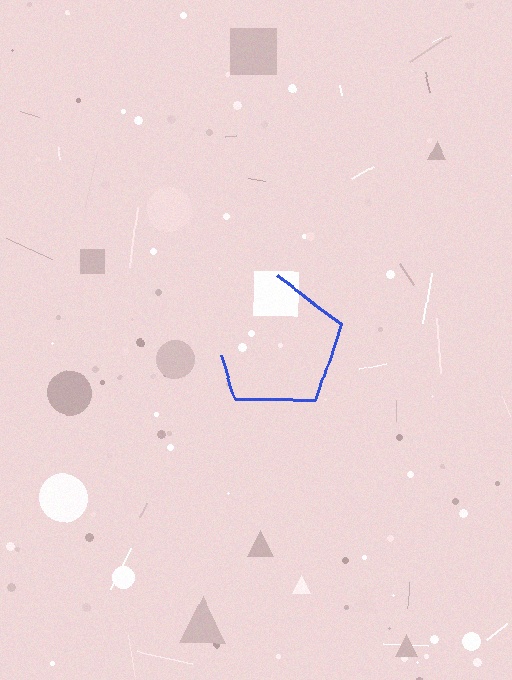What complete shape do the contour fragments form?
The contour fragments form a pentagon.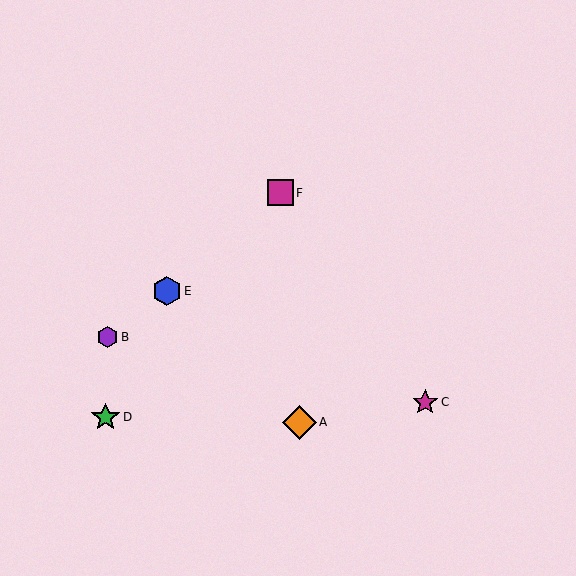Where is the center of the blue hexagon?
The center of the blue hexagon is at (167, 291).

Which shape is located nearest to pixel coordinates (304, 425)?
The orange diamond (labeled A) at (299, 422) is nearest to that location.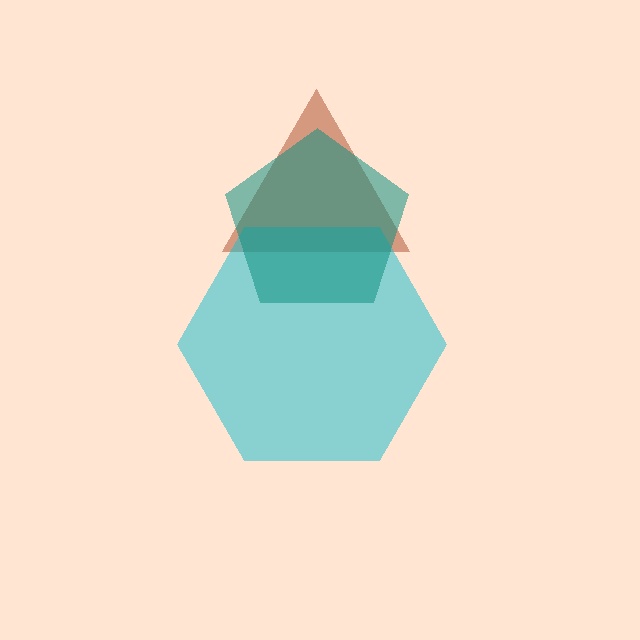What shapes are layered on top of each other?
The layered shapes are: a brown triangle, a cyan hexagon, a teal pentagon.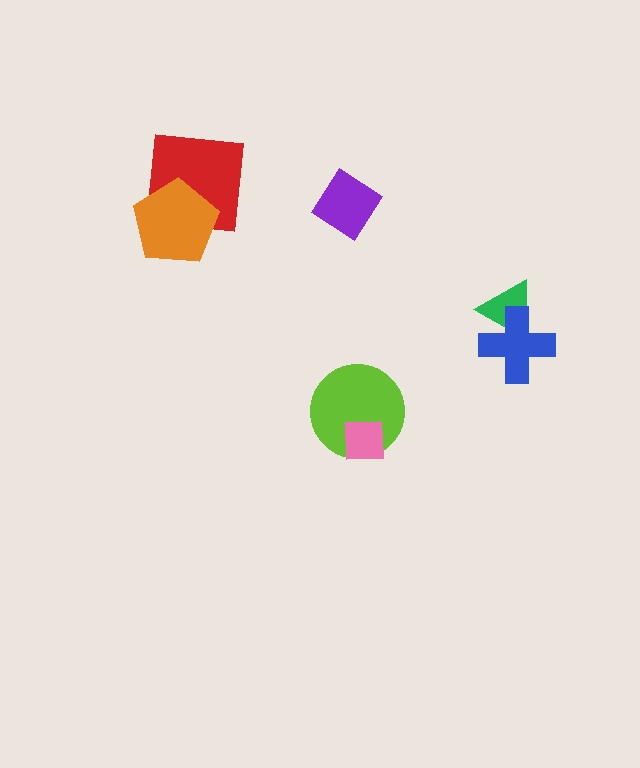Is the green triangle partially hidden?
Yes, it is partially covered by another shape.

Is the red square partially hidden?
Yes, it is partially covered by another shape.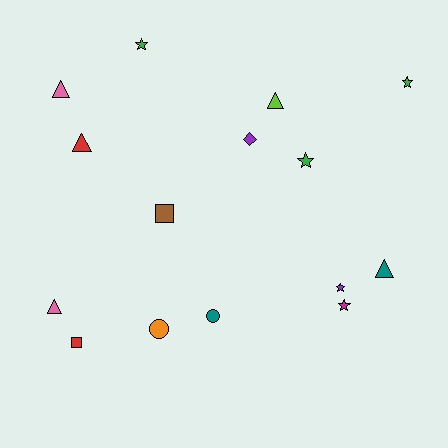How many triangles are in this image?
There are 5 triangles.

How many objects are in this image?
There are 15 objects.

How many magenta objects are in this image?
There is 1 magenta object.